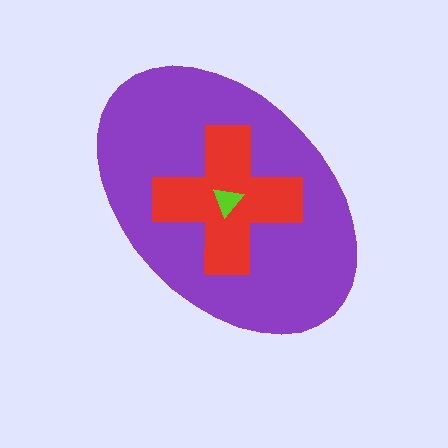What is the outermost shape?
The purple ellipse.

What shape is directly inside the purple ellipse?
The red cross.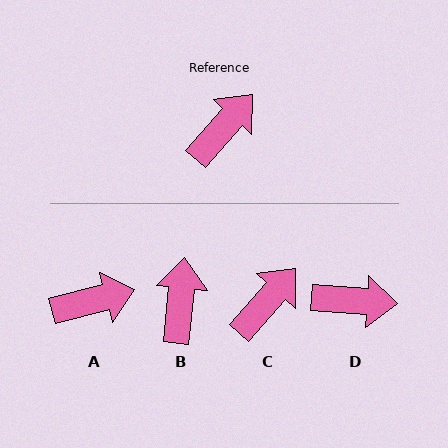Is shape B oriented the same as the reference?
No, it is off by about 36 degrees.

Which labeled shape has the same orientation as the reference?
C.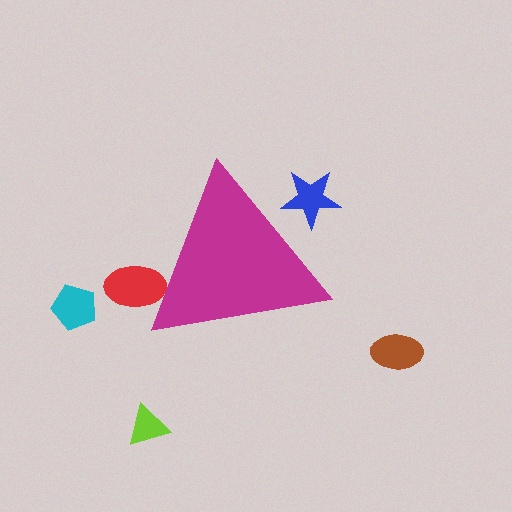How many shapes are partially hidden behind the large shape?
2 shapes are partially hidden.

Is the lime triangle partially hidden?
No, the lime triangle is fully visible.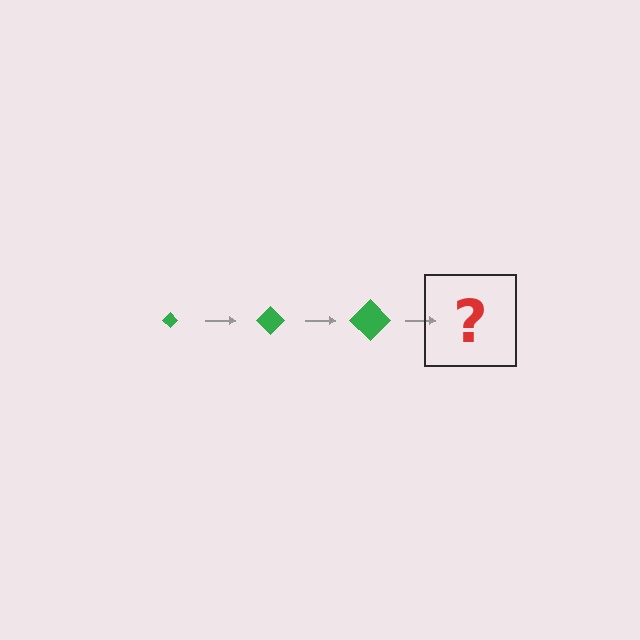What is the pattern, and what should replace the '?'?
The pattern is that the diamond gets progressively larger each step. The '?' should be a green diamond, larger than the previous one.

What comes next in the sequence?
The next element should be a green diamond, larger than the previous one.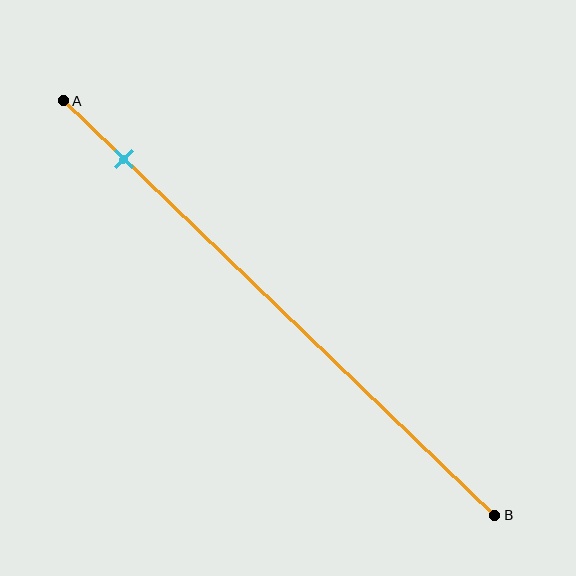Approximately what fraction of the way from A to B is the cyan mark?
The cyan mark is approximately 15% of the way from A to B.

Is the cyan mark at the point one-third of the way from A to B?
No, the mark is at about 15% from A, not at the 33% one-third point.